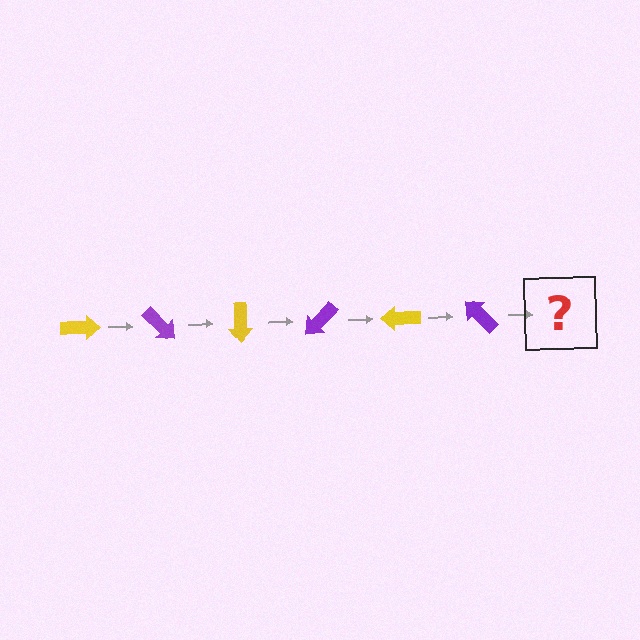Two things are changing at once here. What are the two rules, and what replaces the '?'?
The two rules are that it rotates 45 degrees each step and the color cycles through yellow and purple. The '?' should be a yellow arrow, rotated 270 degrees from the start.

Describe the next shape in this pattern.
It should be a yellow arrow, rotated 270 degrees from the start.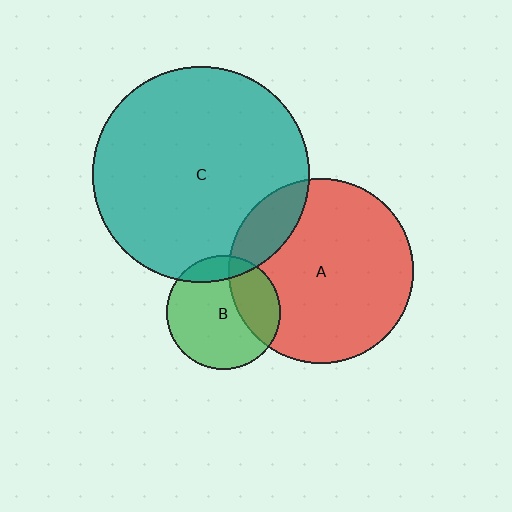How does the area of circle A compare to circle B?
Approximately 2.7 times.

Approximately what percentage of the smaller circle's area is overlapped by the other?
Approximately 15%.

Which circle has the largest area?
Circle C (teal).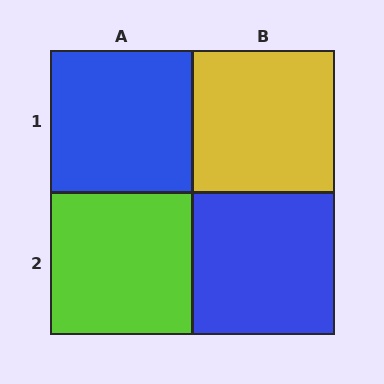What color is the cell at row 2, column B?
Blue.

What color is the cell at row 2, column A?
Lime.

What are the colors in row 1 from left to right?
Blue, yellow.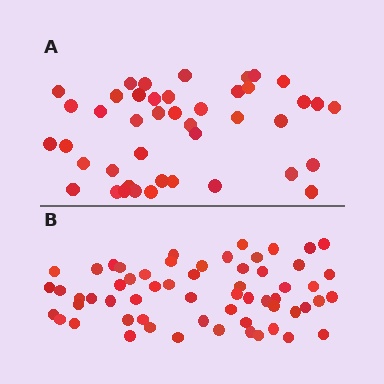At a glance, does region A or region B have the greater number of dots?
Region B (the bottom region) has more dots.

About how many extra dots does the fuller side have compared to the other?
Region B has approximately 15 more dots than region A.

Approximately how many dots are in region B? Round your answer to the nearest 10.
About 60 dots.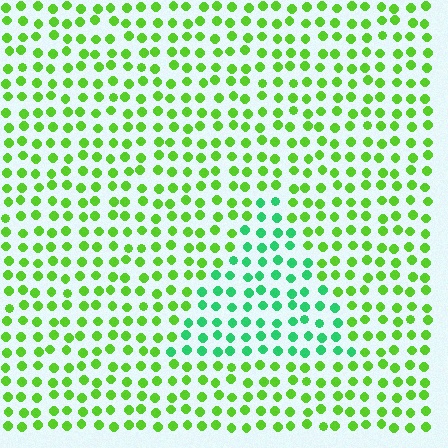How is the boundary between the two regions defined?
The boundary is defined purely by a slight shift in hue (about 41 degrees). Spacing, size, and orientation are identical on both sides.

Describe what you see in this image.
The image is filled with small lime elements in a uniform arrangement. A triangle-shaped region is visible where the elements are tinted to a slightly different hue, forming a subtle color boundary.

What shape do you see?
I see a triangle.